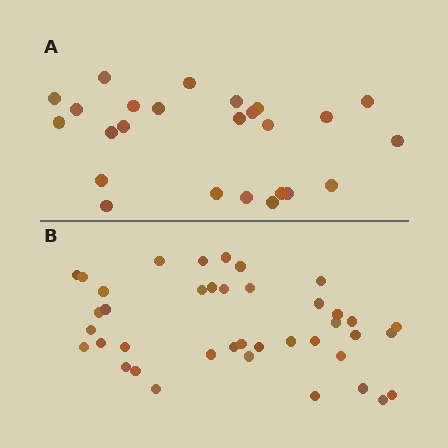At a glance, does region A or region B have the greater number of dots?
Region B (the bottom region) has more dots.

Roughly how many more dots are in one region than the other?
Region B has approximately 15 more dots than region A.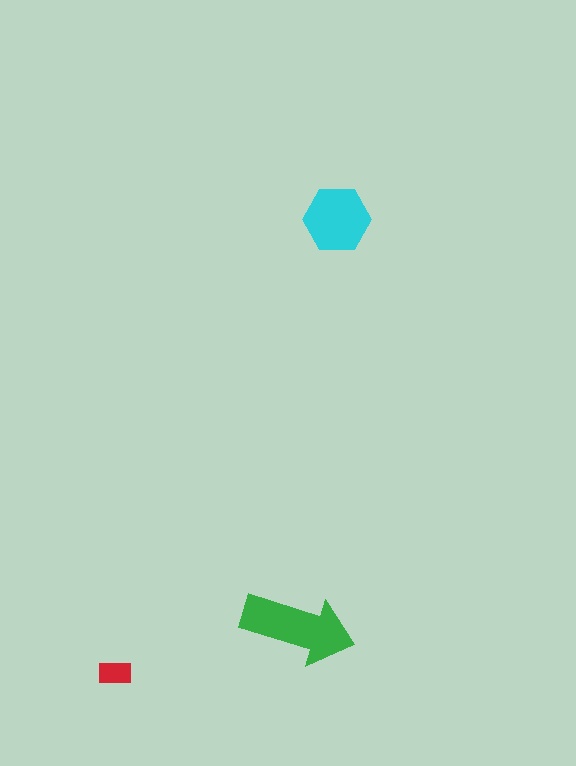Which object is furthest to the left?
The red rectangle is leftmost.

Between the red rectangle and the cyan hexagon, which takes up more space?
The cyan hexagon.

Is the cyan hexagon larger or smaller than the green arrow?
Smaller.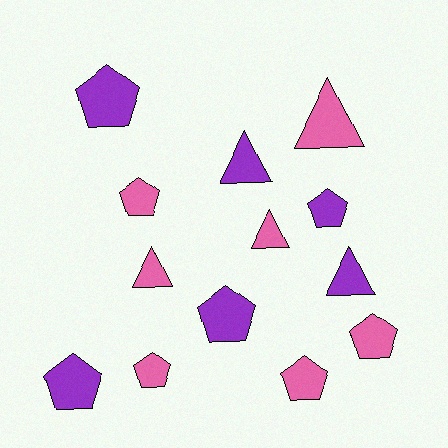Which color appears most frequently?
Pink, with 7 objects.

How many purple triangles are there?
There are 2 purple triangles.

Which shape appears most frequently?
Pentagon, with 8 objects.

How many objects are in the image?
There are 13 objects.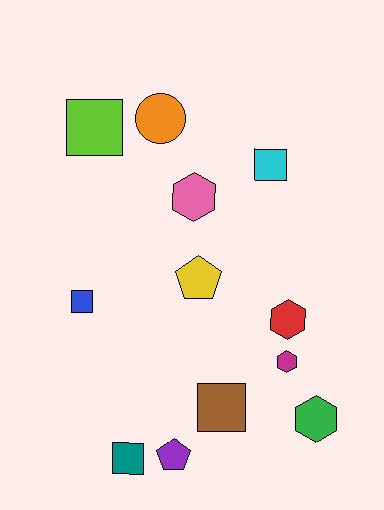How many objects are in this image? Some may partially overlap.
There are 12 objects.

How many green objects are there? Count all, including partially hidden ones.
There is 1 green object.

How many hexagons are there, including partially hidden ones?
There are 4 hexagons.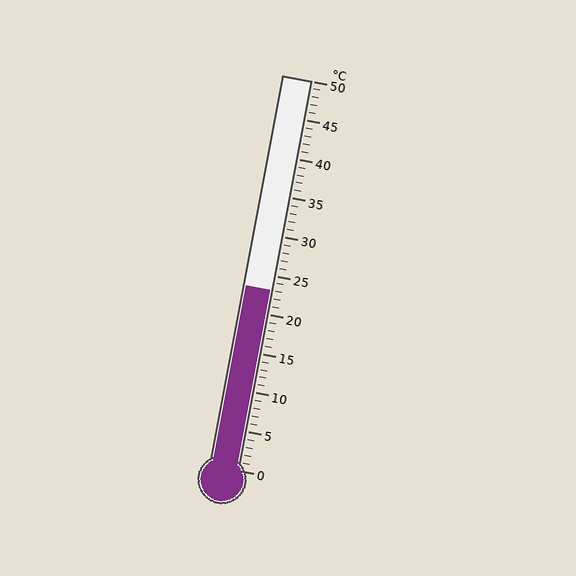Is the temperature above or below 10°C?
The temperature is above 10°C.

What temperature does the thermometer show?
The thermometer shows approximately 23°C.